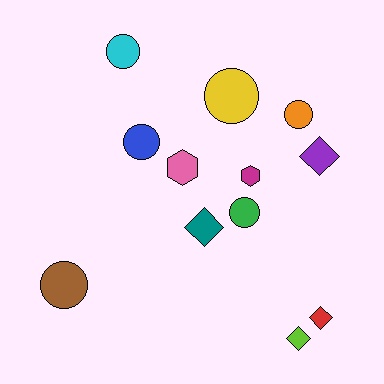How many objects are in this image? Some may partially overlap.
There are 12 objects.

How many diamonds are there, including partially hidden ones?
There are 4 diamonds.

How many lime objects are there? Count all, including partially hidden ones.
There is 1 lime object.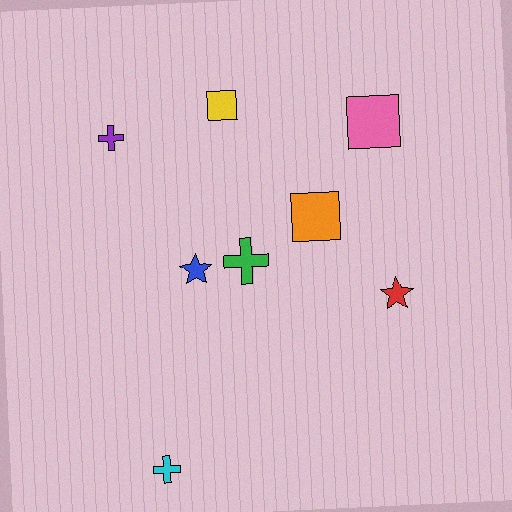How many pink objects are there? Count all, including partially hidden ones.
There is 1 pink object.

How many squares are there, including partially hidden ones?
There are 3 squares.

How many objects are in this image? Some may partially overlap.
There are 8 objects.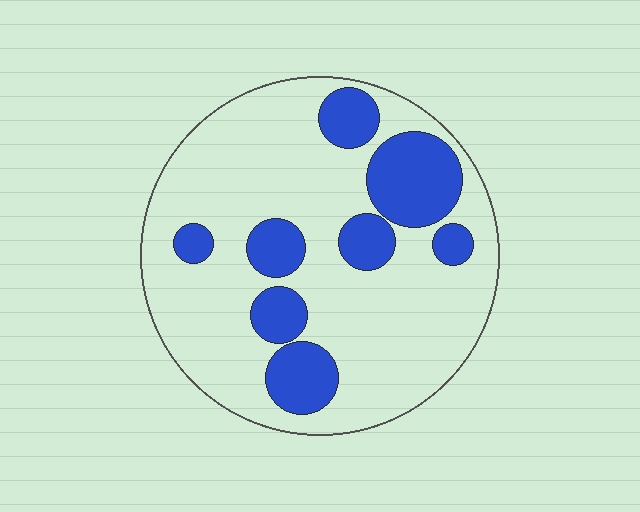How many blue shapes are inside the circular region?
8.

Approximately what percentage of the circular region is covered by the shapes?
Approximately 25%.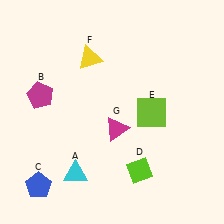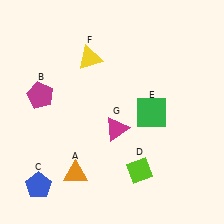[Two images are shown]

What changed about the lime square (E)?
In Image 1, E is lime. In Image 2, it changed to green.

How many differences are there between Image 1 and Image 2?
There are 2 differences between the two images.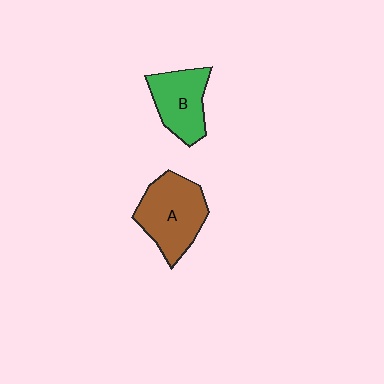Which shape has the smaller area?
Shape B (green).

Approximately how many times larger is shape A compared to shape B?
Approximately 1.3 times.